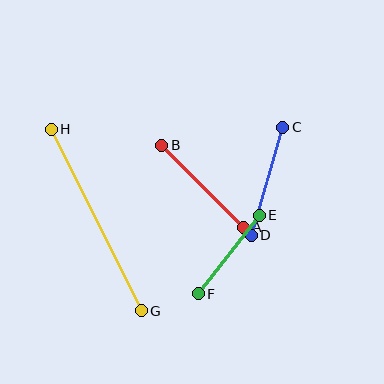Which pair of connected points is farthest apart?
Points G and H are farthest apart.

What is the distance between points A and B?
The distance is approximately 115 pixels.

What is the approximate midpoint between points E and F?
The midpoint is at approximately (229, 255) pixels.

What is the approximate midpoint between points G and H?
The midpoint is at approximately (96, 220) pixels.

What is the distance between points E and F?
The distance is approximately 99 pixels.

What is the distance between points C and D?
The distance is approximately 113 pixels.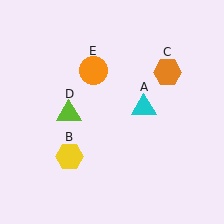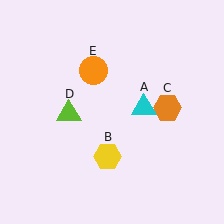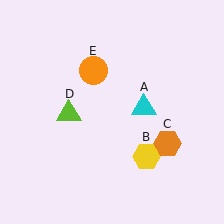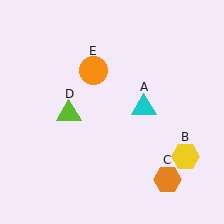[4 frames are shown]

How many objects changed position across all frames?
2 objects changed position: yellow hexagon (object B), orange hexagon (object C).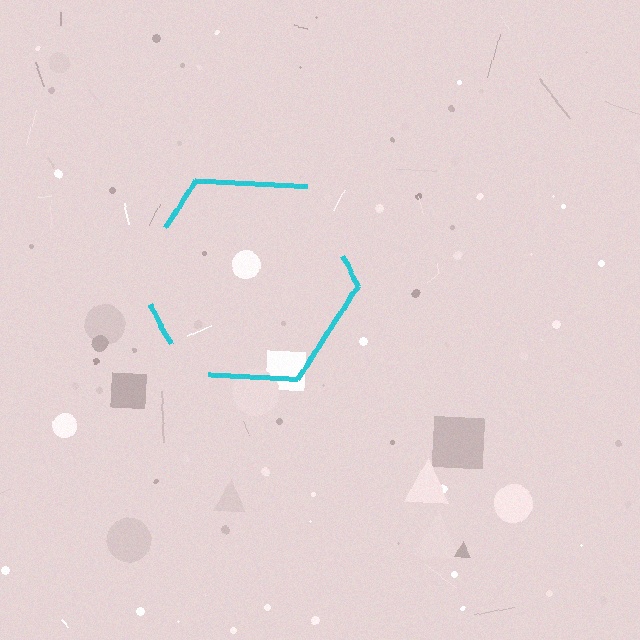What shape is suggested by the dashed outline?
The dashed outline suggests a hexagon.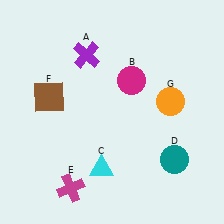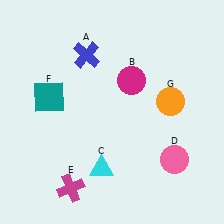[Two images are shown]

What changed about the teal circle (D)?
In Image 1, D is teal. In Image 2, it changed to pink.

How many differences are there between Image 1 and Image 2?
There are 3 differences between the two images.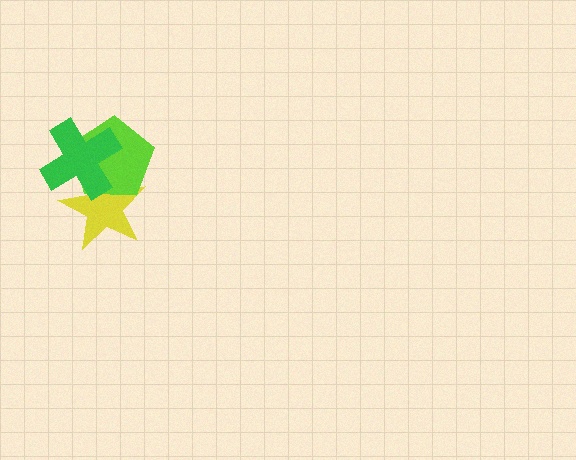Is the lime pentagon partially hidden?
Yes, it is partially covered by another shape.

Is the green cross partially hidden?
No, no other shape covers it.